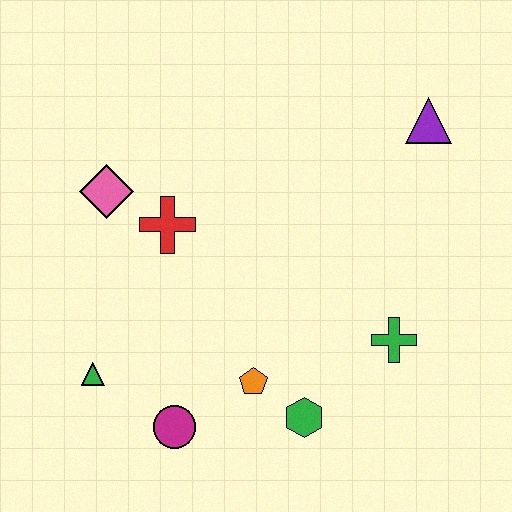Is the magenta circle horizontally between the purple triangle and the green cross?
No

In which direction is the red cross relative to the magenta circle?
The red cross is above the magenta circle.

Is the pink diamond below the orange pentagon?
No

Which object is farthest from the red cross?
The purple triangle is farthest from the red cross.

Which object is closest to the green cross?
The green hexagon is closest to the green cross.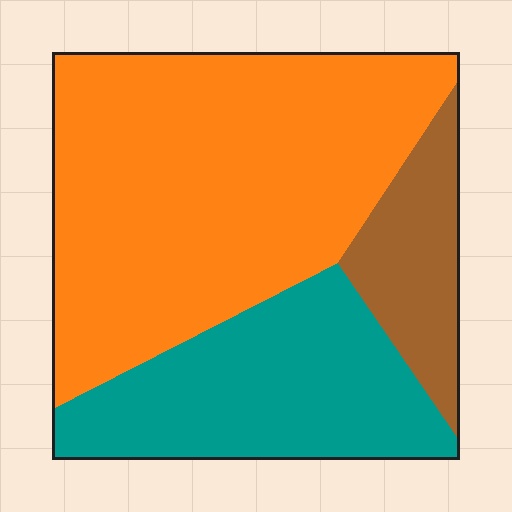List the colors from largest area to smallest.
From largest to smallest: orange, teal, brown.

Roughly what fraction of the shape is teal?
Teal covers about 30% of the shape.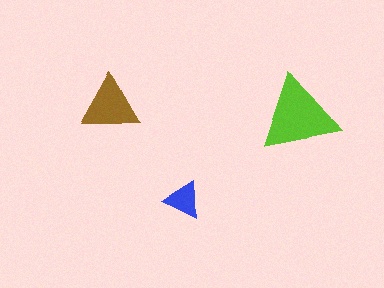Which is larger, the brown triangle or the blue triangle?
The brown one.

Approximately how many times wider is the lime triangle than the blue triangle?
About 2 times wider.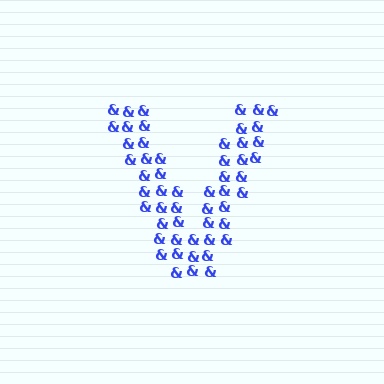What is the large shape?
The large shape is the letter V.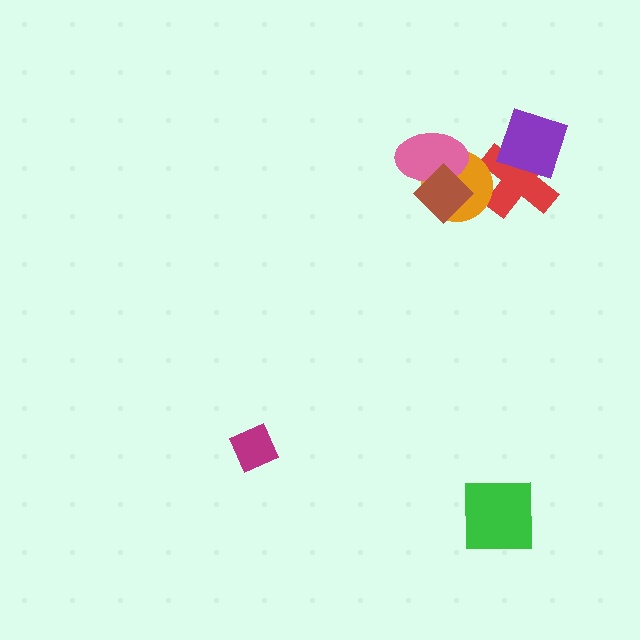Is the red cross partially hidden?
Yes, it is partially covered by another shape.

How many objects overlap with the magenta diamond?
0 objects overlap with the magenta diamond.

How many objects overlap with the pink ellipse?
2 objects overlap with the pink ellipse.